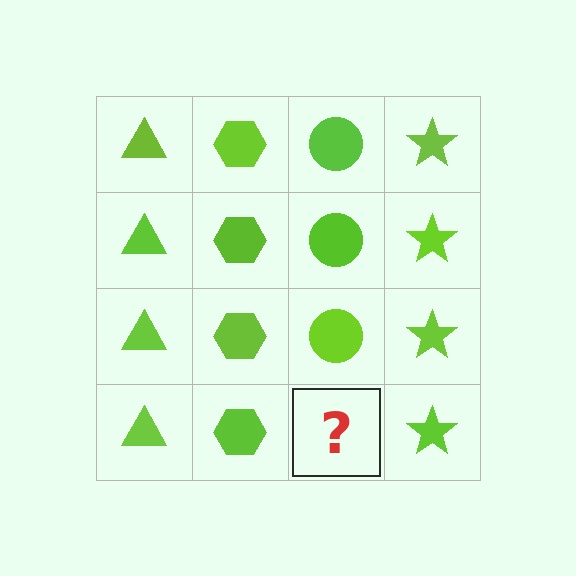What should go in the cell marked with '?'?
The missing cell should contain a lime circle.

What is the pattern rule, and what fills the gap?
The rule is that each column has a consistent shape. The gap should be filled with a lime circle.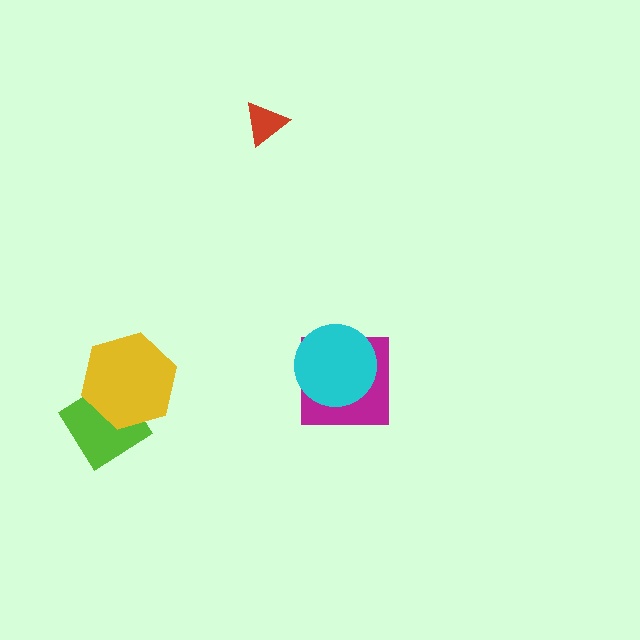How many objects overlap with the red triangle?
0 objects overlap with the red triangle.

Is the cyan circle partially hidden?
No, no other shape covers it.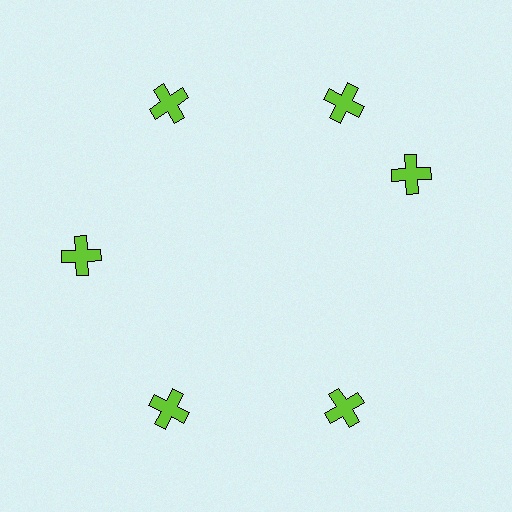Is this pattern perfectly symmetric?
No. The 6 lime crosses are arranged in a ring, but one element near the 3 o'clock position is rotated out of alignment along the ring, breaking the 6-fold rotational symmetry.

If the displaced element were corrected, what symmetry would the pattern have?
It would have 6-fold rotational symmetry — the pattern would map onto itself every 60 degrees.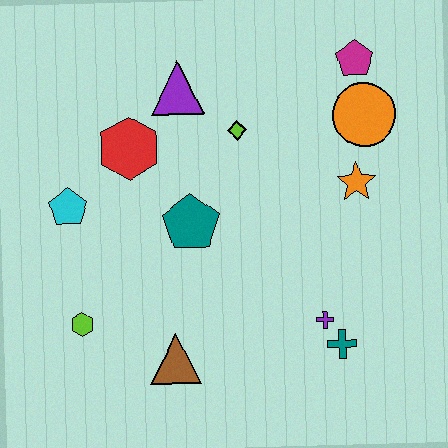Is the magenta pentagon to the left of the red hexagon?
No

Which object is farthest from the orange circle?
The lime hexagon is farthest from the orange circle.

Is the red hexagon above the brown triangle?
Yes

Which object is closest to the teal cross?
The purple cross is closest to the teal cross.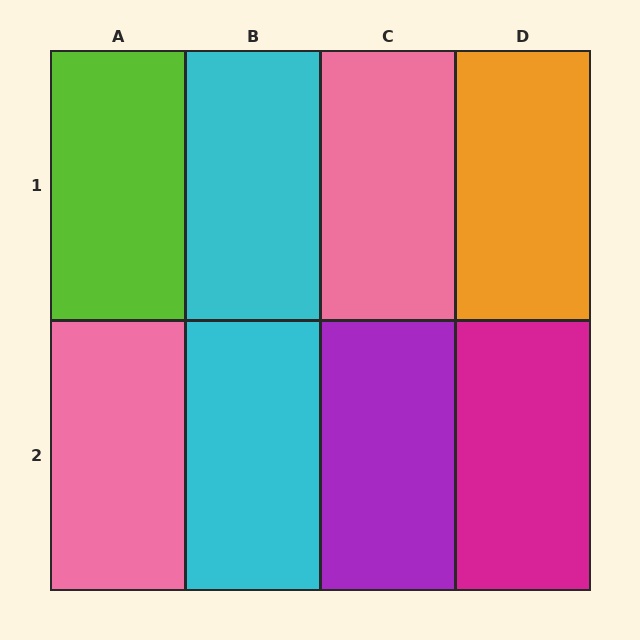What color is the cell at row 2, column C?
Purple.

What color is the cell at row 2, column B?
Cyan.